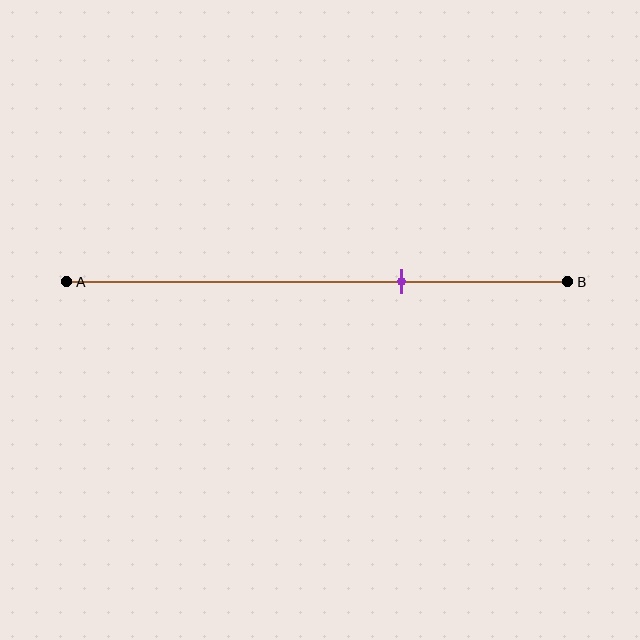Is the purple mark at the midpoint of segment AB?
No, the mark is at about 65% from A, not at the 50% midpoint.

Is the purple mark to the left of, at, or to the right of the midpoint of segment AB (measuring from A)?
The purple mark is to the right of the midpoint of segment AB.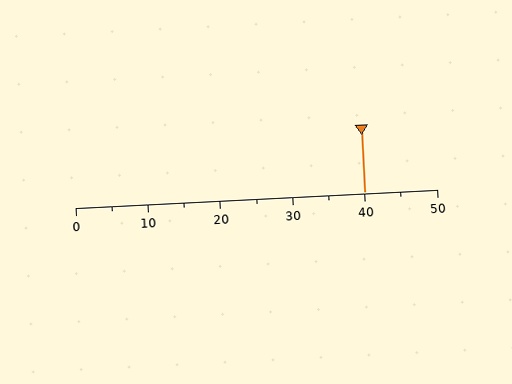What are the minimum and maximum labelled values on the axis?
The axis runs from 0 to 50.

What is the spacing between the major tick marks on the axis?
The major ticks are spaced 10 apart.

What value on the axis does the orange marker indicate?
The marker indicates approximately 40.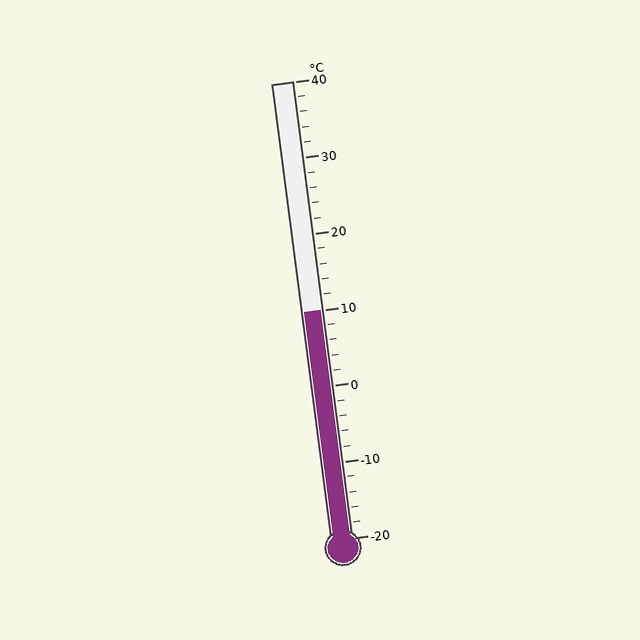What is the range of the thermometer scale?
The thermometer scale ranges from -20°C to 40°C.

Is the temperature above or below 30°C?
The temperature is below 30°C.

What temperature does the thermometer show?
The thermometer shows approximately 10°C.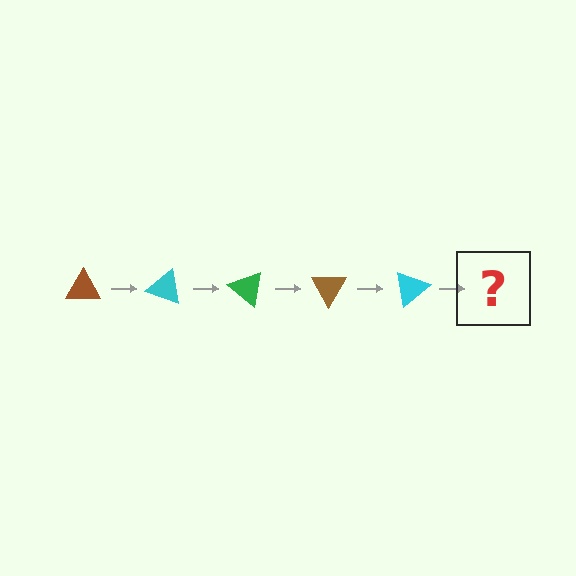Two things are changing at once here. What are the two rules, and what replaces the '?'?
The two rules are that it rotates 20 degrees each step and the color cycles through brown, cyan, and green. The '?' should be a green triangle, rotated 100 degrees from the start.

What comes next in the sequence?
The next element should be a green triangle, rotated 100 degrees from the start.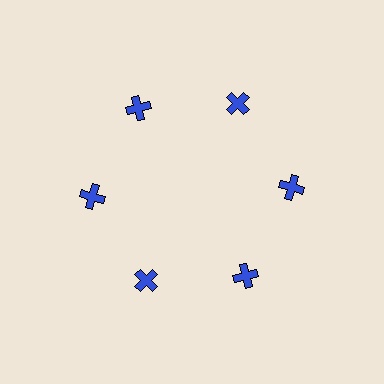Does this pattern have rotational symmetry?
Yes, this pattern has 6-fold rotational symmetry. It looks the same after rotating 60 degrees around the center.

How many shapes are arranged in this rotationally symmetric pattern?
There are 6 shapes, arranged in 6 groups of 1.